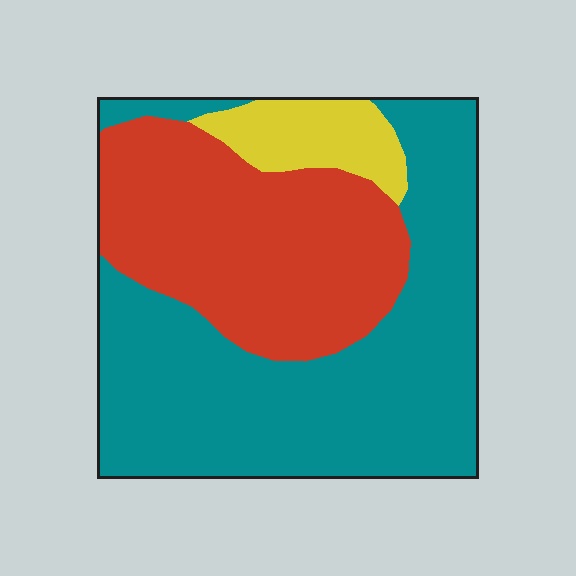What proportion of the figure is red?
Red covers 36% of the figure.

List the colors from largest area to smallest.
From largest to smallest: teal, red, yellow.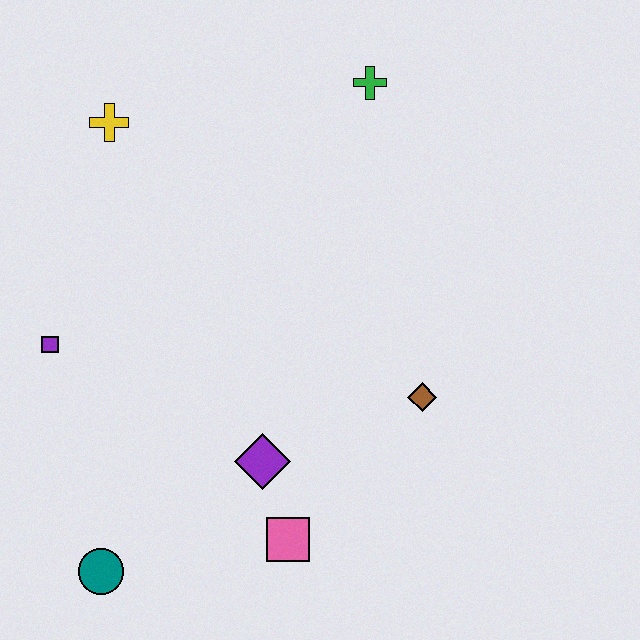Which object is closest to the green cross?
The yellow cross is closest to the green cross.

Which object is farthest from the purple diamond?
The green cross is farthest from the purple diamond.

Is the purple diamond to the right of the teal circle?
Yes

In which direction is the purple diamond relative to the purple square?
The purple diamond is to the right of the purple square.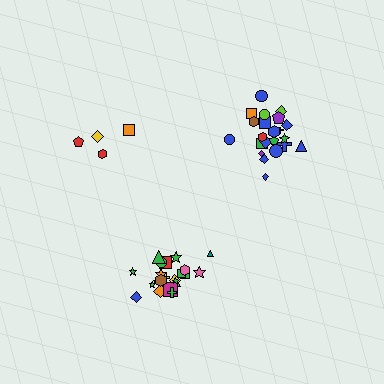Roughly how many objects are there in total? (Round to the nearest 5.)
Roughly 50 objects in total.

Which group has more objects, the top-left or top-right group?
The top-right group.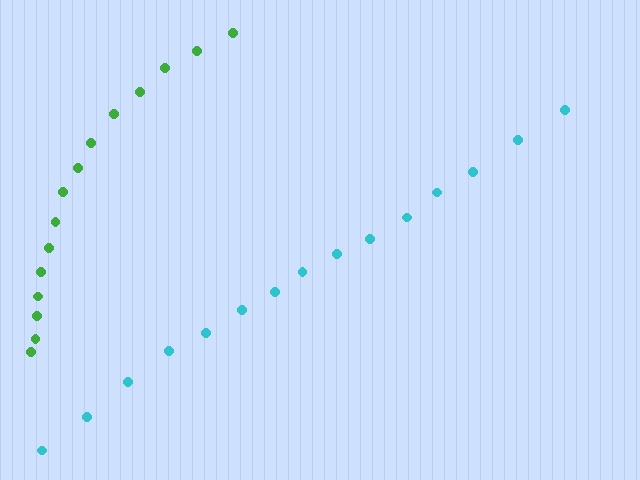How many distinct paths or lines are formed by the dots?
There are 2 distinct paths.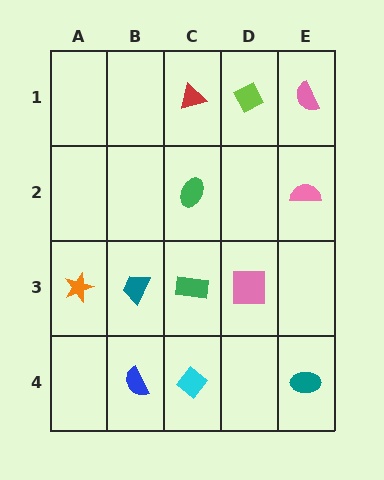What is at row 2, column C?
A green ellipse.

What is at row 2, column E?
A pink semicircle.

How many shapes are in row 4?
3 shapes.